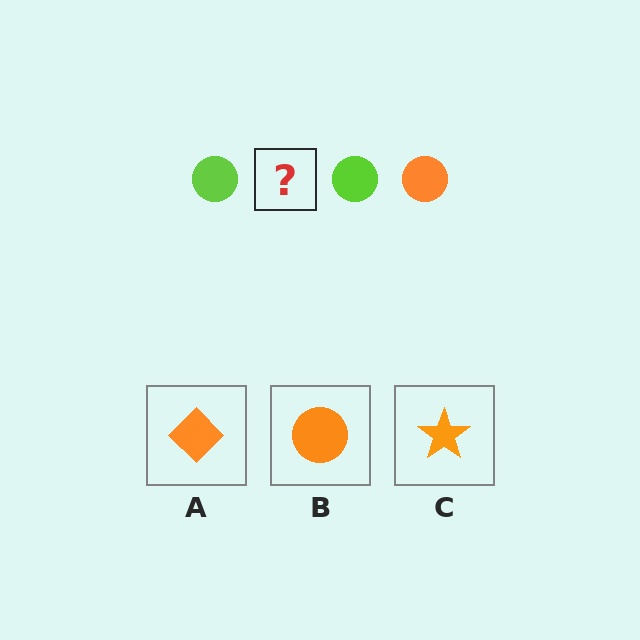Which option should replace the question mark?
Option B.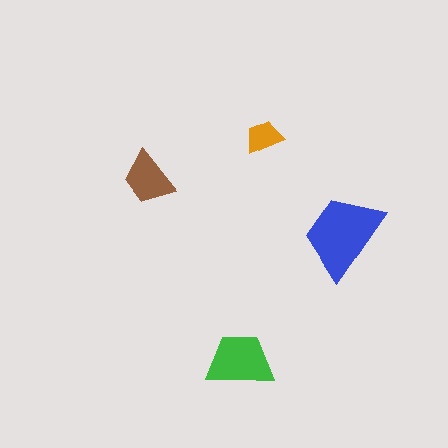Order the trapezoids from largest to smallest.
the blue one, the green one, the brown one, the orange one.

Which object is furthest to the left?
The brown trapezoid is leftmost.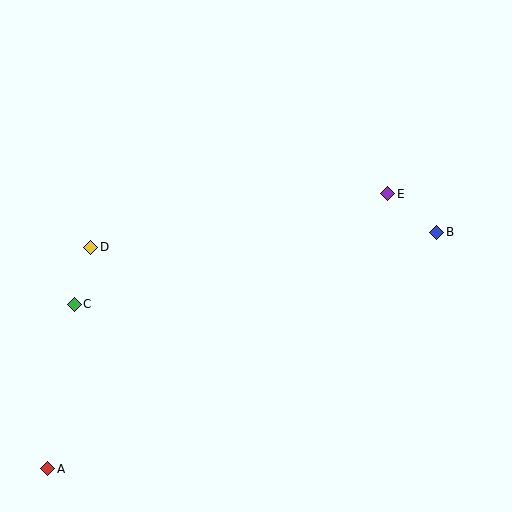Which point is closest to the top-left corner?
Point D is closest to the top-left corner.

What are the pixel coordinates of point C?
Point C is at (74, 304).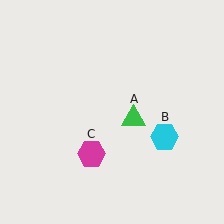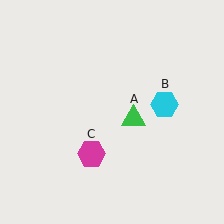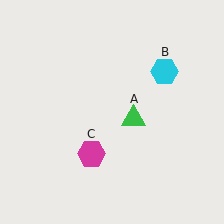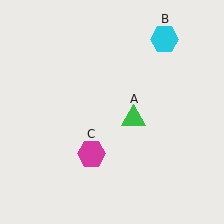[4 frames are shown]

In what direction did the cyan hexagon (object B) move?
The cyan hexagon (object B) moved up.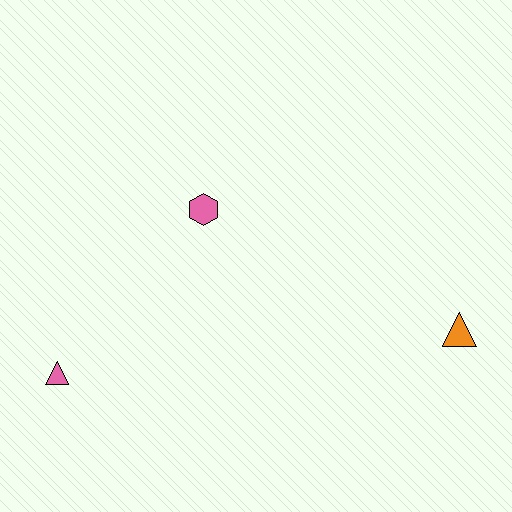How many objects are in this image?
There are 3 objects.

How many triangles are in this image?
There are 2 triangles.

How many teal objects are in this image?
There are no teal objects.